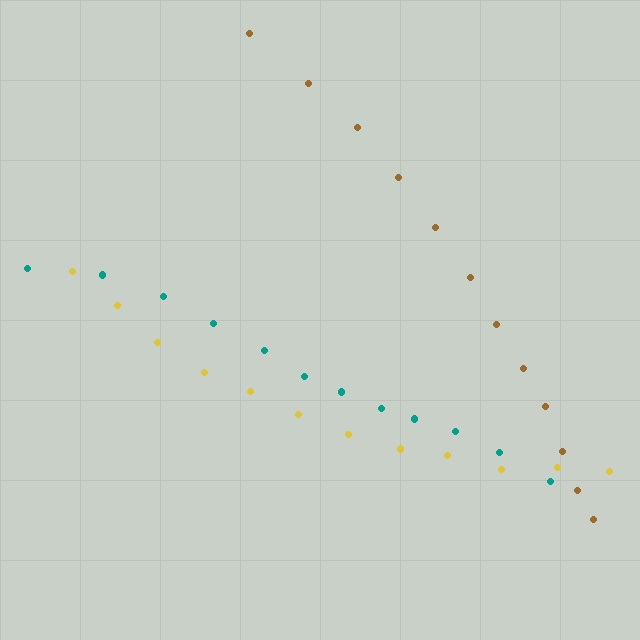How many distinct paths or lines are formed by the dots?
There are 3 distinct paths.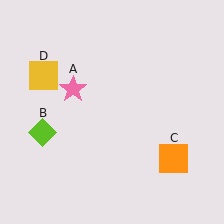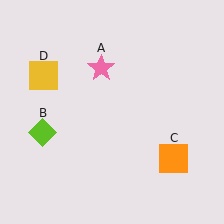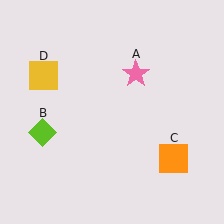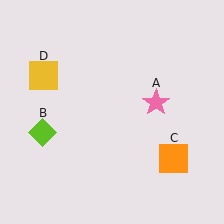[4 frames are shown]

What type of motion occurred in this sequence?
The pink star (object A) rotated clockwise around the center of the scene.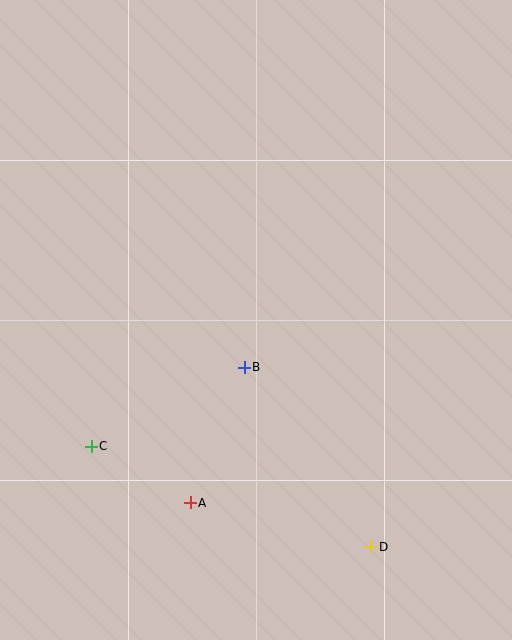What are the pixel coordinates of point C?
Point C is at (91, 446).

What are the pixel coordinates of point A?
Point A is at (190, 503).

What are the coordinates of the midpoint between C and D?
The midpoint between C and D is at (231, 496).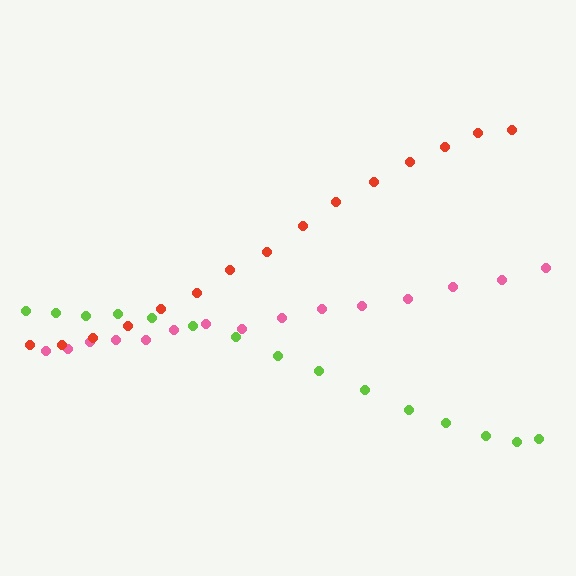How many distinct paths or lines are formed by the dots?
There are 3 distinct paths.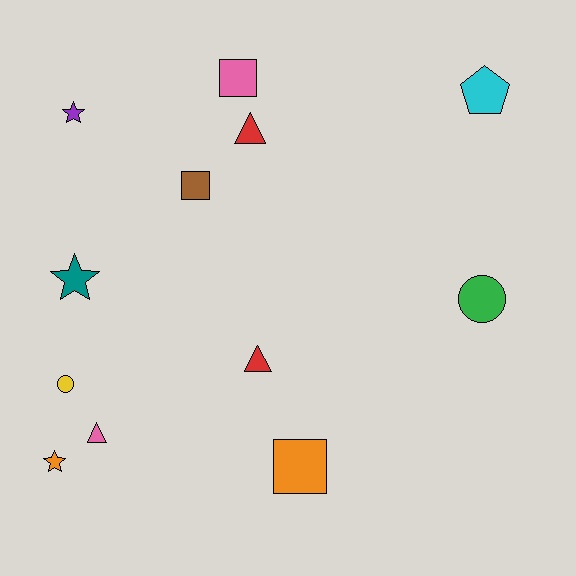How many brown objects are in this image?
There is 1 brown object.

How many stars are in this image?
There are 3 stars.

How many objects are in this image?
There are 12 objects.